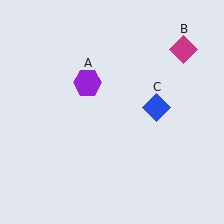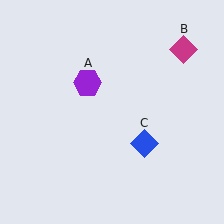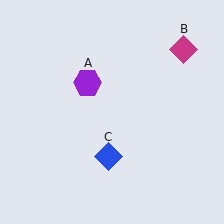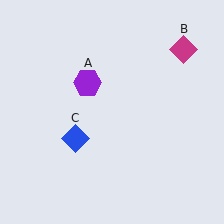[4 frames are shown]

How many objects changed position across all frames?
1 object changed position: blue diamond (object C).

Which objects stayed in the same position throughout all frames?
Purple hexagon (object A) and magenta diamond (object B) remained stationary.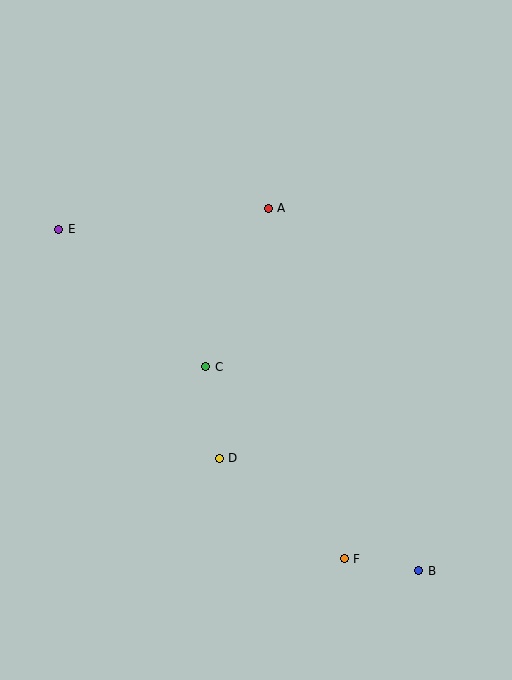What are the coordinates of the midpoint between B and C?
The midpoint between B and C is at (312, 469).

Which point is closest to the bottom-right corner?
Point B is closest to the bottom-right corner.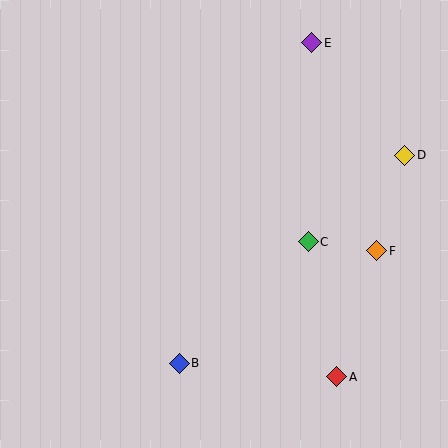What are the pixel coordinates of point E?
Point E is at (312, 43).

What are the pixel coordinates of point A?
Point A is at (337, 377).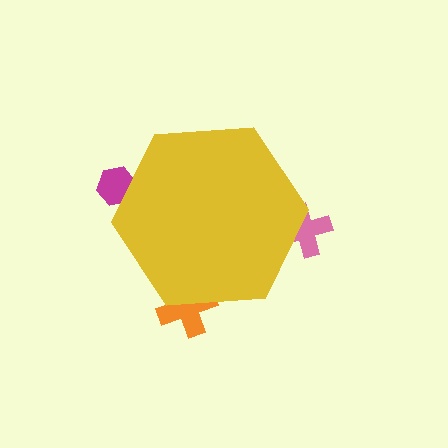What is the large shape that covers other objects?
A yellow hexagon.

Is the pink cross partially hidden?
Yes, the pink cross is partially hidden behind the yellow hexagon.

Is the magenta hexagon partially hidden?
Yes, the magenta hexagon is partially hidden behind the yellow hexagon.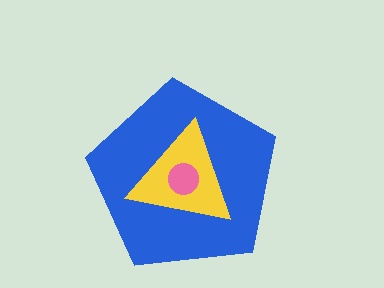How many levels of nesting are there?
3.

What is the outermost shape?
The blue pentagon.